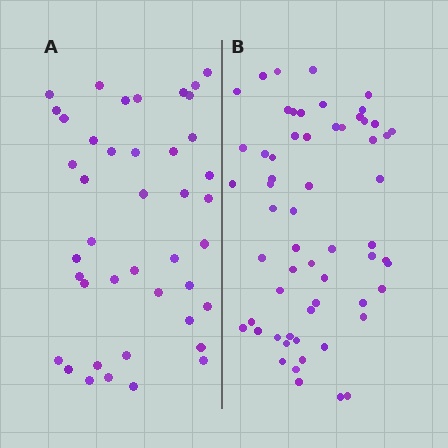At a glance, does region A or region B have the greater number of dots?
Region B (the right region) has more dots.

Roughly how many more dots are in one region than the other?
Region B has approximately 20 more dots than region A.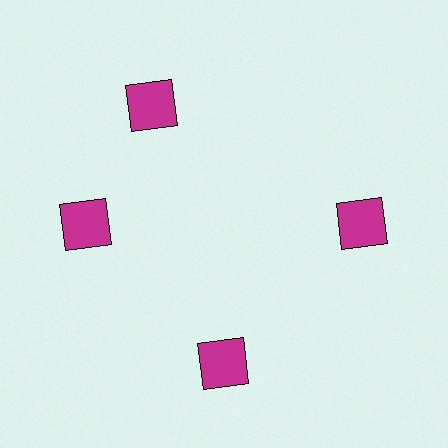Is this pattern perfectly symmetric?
No. The 4 magenta squares are arranged in a ring, but one element near the 12 o'clock position is rotated out of alignment along the ring, breaking the 4-fold rotational symmetry.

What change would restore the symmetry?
The symmetry would be restored by rotating it back into even spacing with its neighbors so that all 4 squares sit at equal angles and equal distance from the center.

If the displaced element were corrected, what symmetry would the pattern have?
It would have 4-fold rotational symmetry — the pattern would map onto itself every 90 degrees.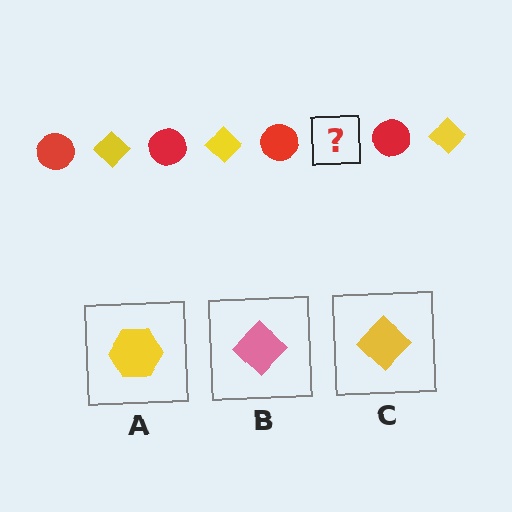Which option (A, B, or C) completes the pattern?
C.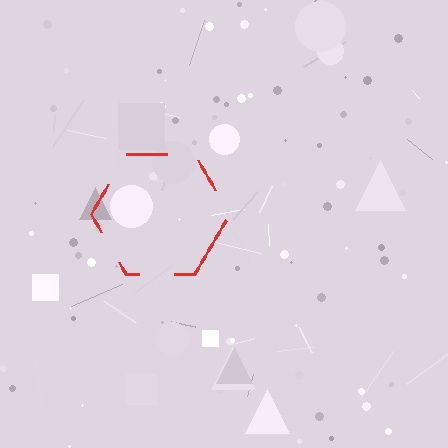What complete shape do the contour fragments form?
The contour fragments form a hexagon.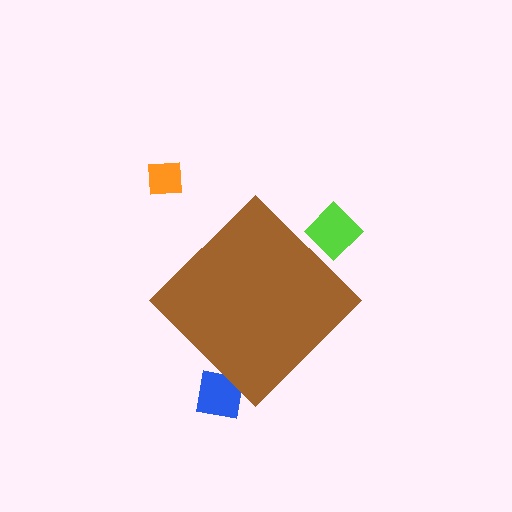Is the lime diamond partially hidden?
Yes, the lime diamond is partially hidden behind the brown diamond.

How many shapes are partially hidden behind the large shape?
2 shapes are partially hidden.